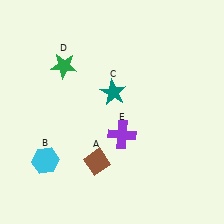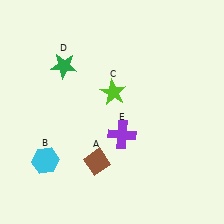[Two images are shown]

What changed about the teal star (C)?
In Image 1, C is teal. In Image 2, it changed to lime.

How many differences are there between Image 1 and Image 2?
There is 1 difference between the two images.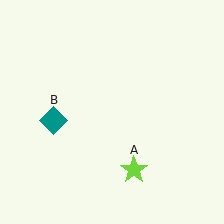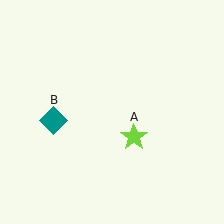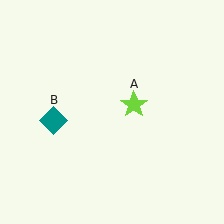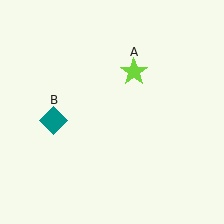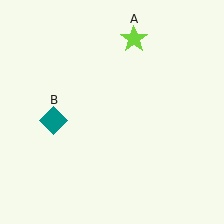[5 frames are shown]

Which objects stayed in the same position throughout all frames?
Teal diamond (object B) remained stationary.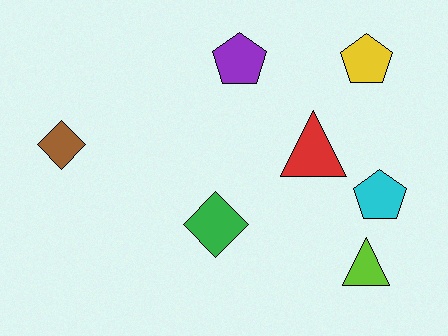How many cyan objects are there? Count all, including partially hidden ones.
There is 1 cyan object.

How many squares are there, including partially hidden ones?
There are no squares.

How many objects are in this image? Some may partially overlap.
There are 7 objects.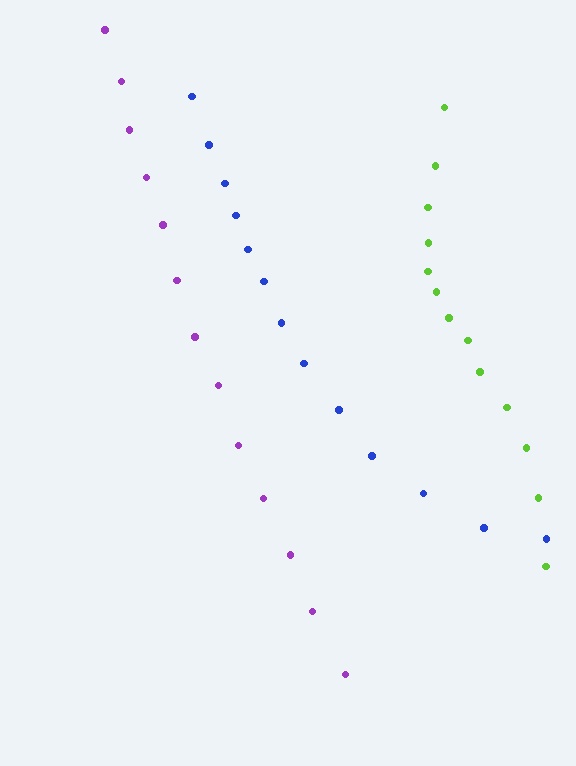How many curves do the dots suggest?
There are 3 distinct paths.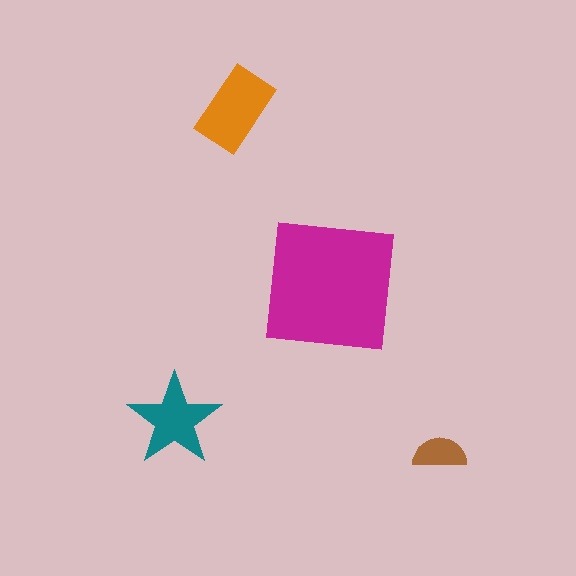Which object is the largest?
The magenta square.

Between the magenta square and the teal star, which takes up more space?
The magenta square.